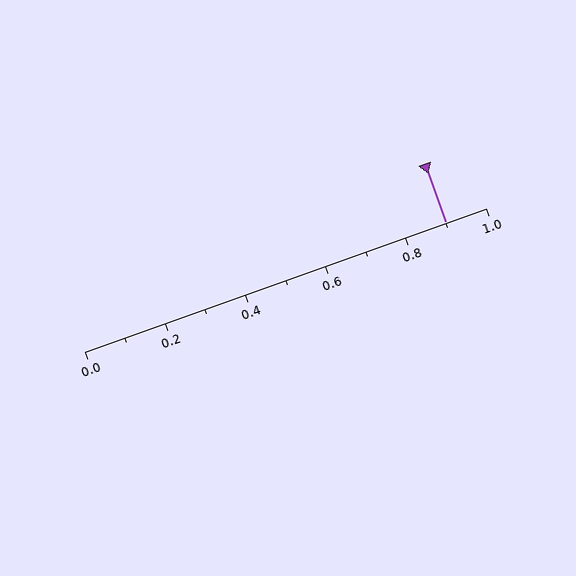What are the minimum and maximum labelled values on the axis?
The axis runs from 0.0 to 1.0.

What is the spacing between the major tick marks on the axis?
The major ticks are spaced 0.2 apart.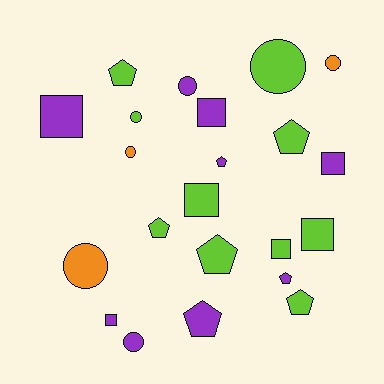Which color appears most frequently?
Lime, with 10 objects.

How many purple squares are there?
There are 4 purple squares.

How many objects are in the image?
There are 22 objects.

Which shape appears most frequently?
Pentagon, with 8 objects.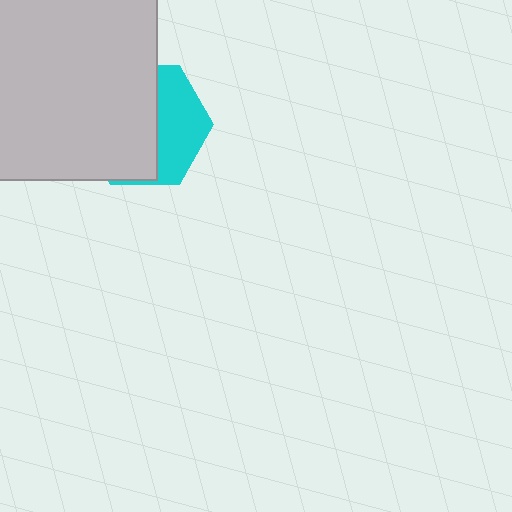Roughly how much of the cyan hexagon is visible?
A small part of it is visible (roughly 39%).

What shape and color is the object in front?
The object in front is a light gray rectangle.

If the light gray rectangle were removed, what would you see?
You would see the complete cyan hexagon.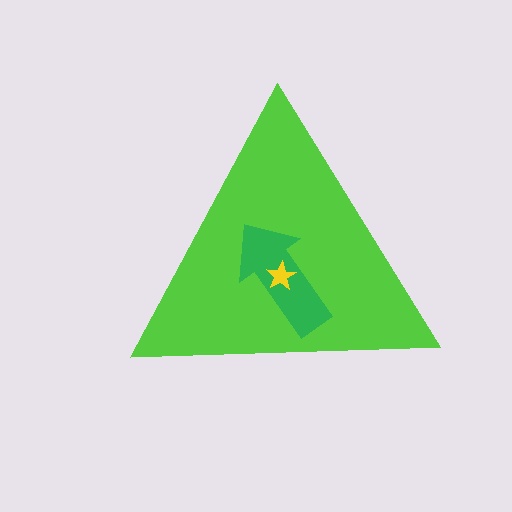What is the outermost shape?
The lime triangle.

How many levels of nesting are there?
3.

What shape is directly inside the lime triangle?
The green arrow.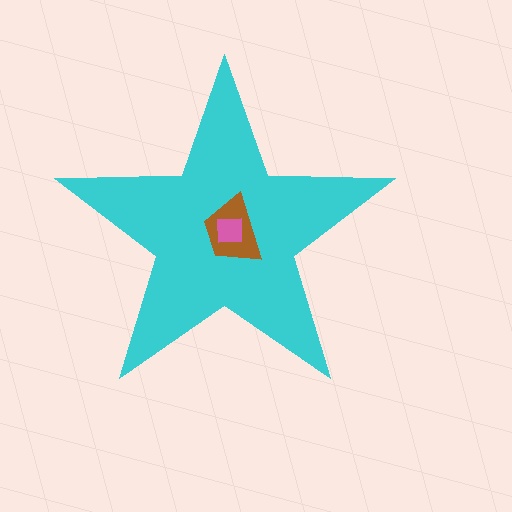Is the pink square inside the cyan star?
Yes.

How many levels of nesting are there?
3.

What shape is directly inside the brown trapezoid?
The pink square.